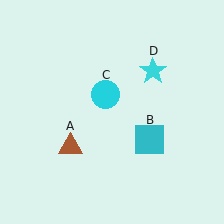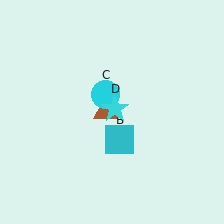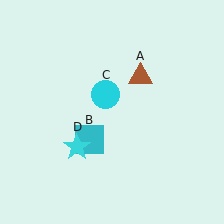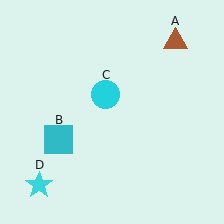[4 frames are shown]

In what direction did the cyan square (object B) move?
The cyan square (object B) moved left.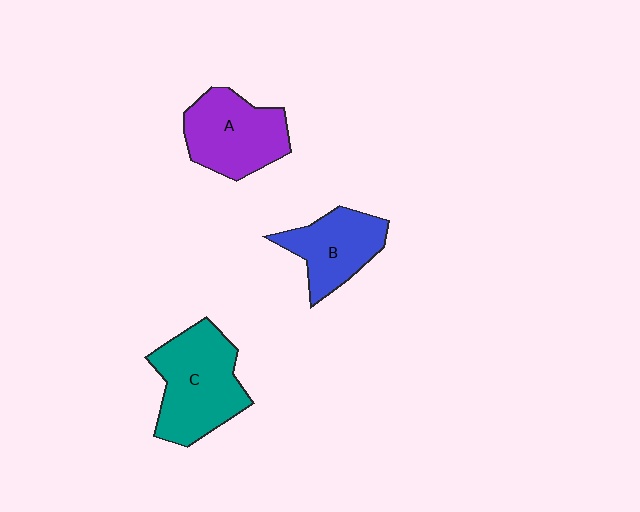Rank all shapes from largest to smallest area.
From largest to smallest: C (teal), A (purple), B (blue).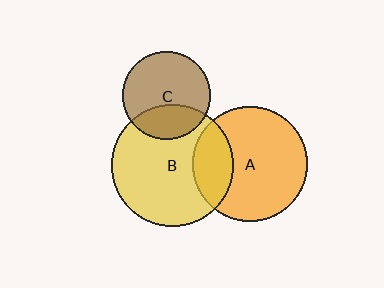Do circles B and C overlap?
Yes.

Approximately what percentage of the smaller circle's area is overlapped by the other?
Approximately 30%.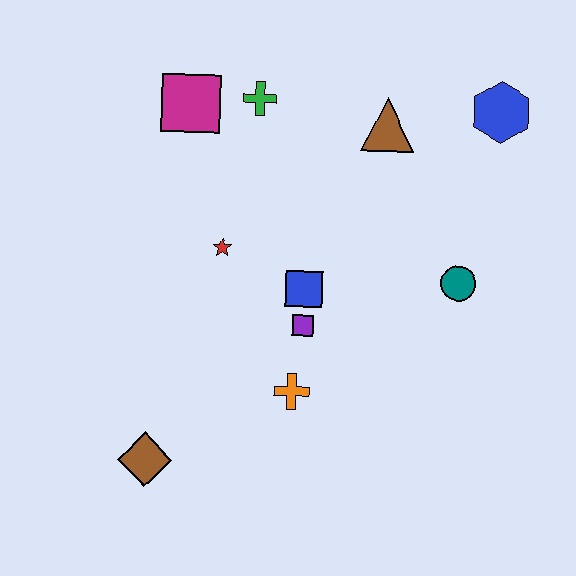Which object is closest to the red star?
The blue square is closest to the red star.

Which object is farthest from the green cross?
The brown diamond is farthest from the green cross.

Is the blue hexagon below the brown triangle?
No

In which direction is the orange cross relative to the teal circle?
The orange cross is to the left of the teal circle.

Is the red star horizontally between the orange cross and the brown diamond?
Yes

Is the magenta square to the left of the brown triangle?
Yes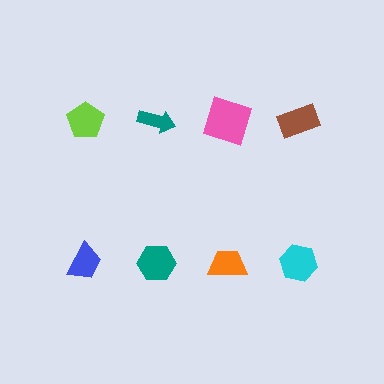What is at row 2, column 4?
A cyan hexagon.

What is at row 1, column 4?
A brown rectangle.